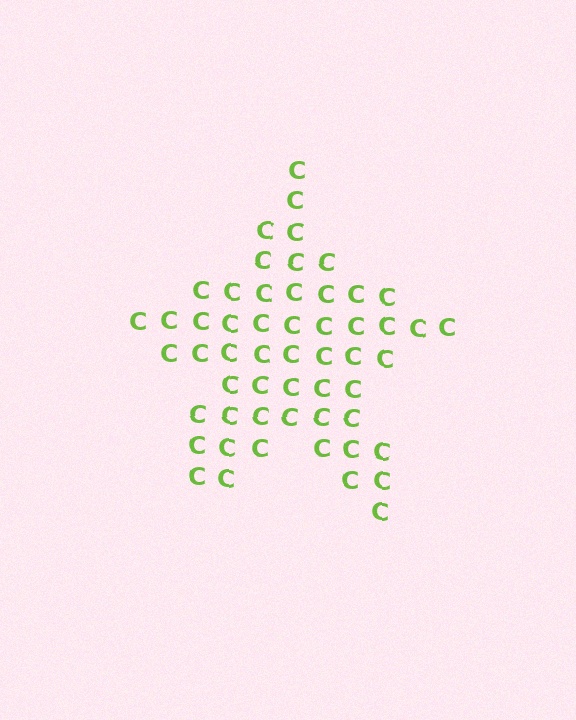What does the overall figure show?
The overall figure shows a star.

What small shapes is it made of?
It is made of small letter C's.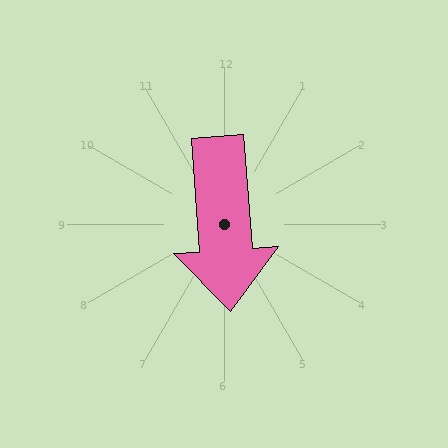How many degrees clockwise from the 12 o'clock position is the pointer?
Approximately 176 degrees.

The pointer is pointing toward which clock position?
Roughly 6 o'clock.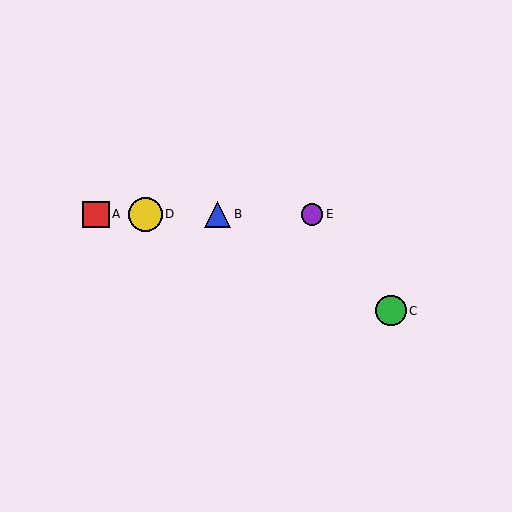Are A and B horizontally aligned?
Yes, both are at y≈214.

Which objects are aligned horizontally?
Objects A, B, D, E are aligned horizontally.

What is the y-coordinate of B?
Object B is at y≈214.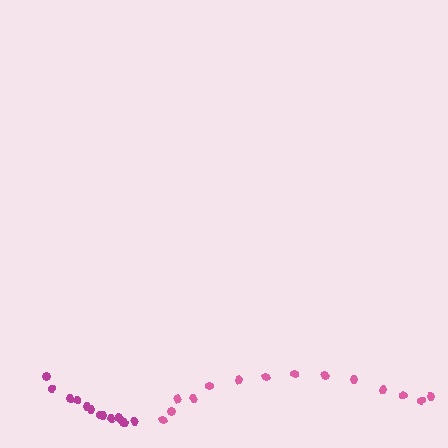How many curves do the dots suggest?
There are 2 distinct paths.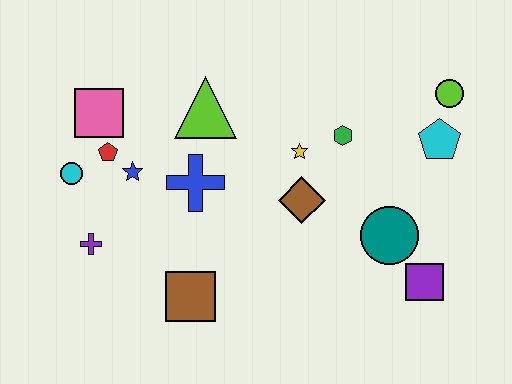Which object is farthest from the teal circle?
The cyan circle is farthest from the teal circle.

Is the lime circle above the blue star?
Yes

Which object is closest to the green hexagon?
The yellow star is closest to the green hexagon.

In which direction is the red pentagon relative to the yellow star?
The red pentagon is to the left of the yellow star.